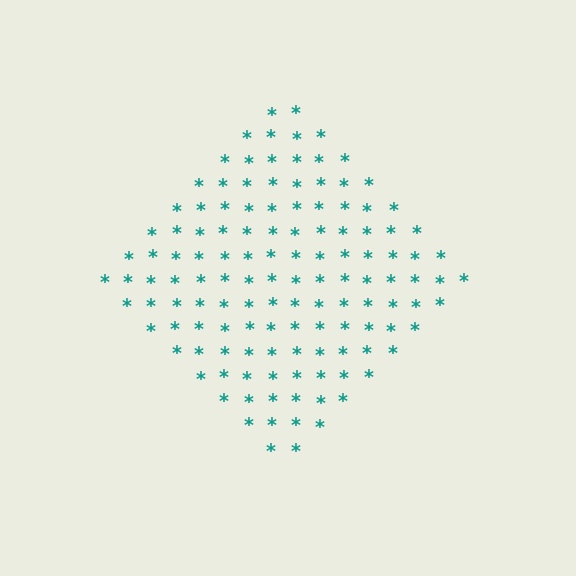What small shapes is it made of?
It is made of small asterisks.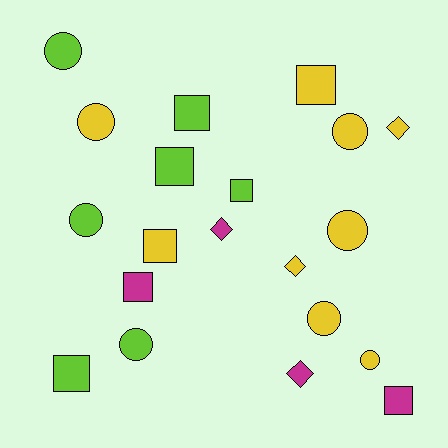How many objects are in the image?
There are 20 objects.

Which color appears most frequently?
Yellow, with 9 objects.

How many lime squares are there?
There are 4 lime squares.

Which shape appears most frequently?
Square, with 8 objects.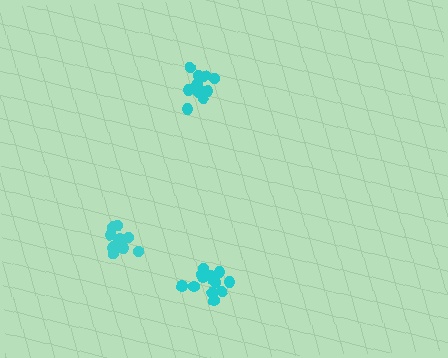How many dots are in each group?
Group 1: 12 dots, Group 2: 14 dots, Group 3: 14 dots (40 total).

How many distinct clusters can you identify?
There are 3 distinct clusters.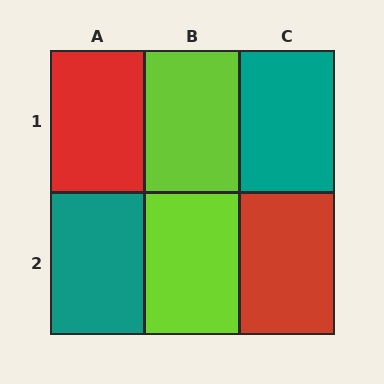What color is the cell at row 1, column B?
Lime.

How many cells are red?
2 cells are red.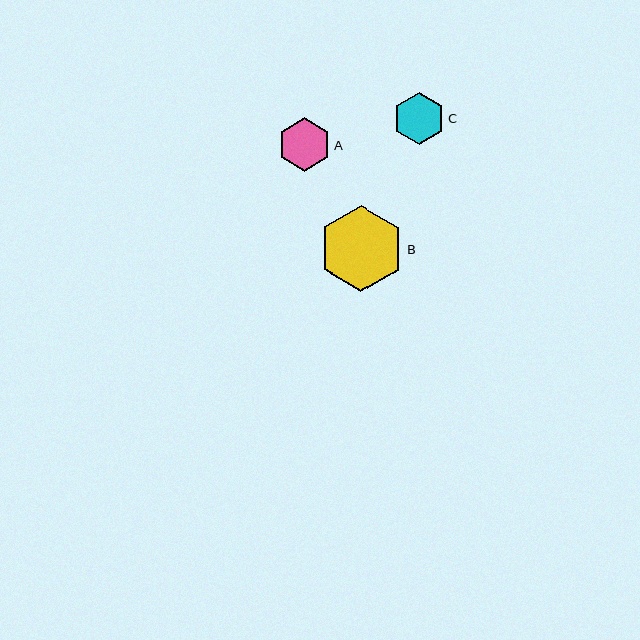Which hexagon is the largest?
Hexagon B is the largest with a size of approximately 86 pixels.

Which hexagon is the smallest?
Hexagon C is the smallest with a size of approximately 52 pixels.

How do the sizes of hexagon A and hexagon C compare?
Hexagon A and hexagon C are approximately the same size.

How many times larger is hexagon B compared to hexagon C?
Hexagon B is approximately 1.7 times the size of hexagon C.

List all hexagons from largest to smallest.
From largest to smallest: B, A, C.